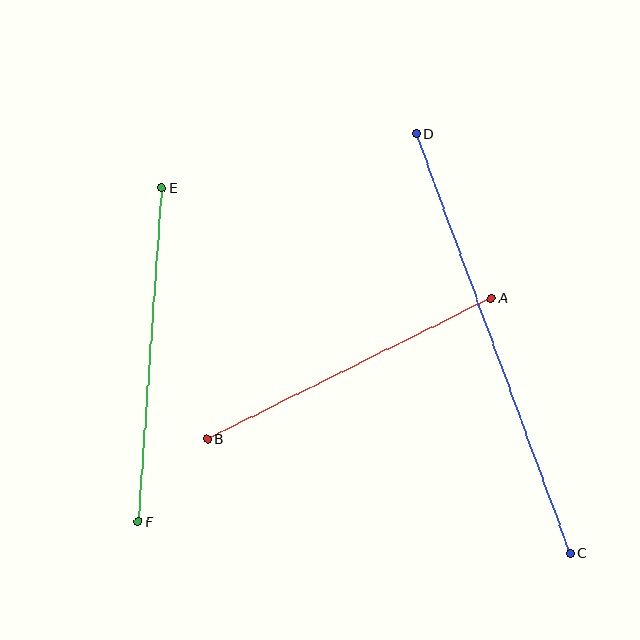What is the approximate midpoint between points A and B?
The midpoint is at approximately (350, 368) pixels.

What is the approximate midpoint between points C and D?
The midpoint is at approximately (493, 343) pixels.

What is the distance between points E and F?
The distance is approximately 335 pixels.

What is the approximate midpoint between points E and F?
The midpoint is at approximately (150, 355) pixels.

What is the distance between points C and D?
The distance is approximately 447 pixels.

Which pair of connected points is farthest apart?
Points C and D are farthest apart.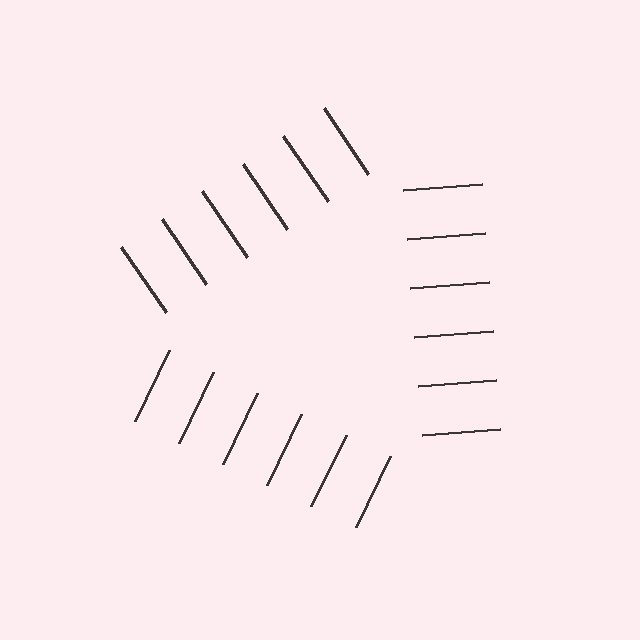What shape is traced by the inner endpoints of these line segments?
An illusory triangle — the line segments terminate on its edges but no continuous stroke is drawn.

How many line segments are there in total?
18 — 6 along each of the 3 edges.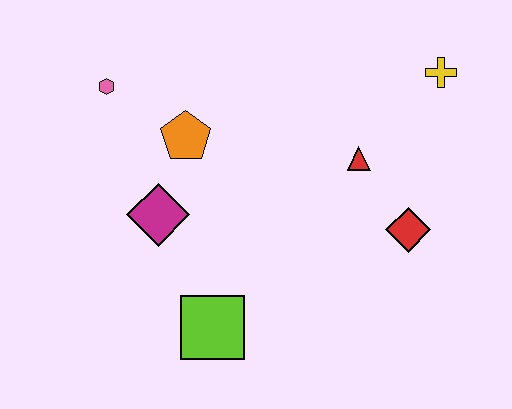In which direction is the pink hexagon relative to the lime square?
The pink hexagon is above the lime square.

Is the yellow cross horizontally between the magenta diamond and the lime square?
No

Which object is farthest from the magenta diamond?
The yellow cross is farthest from the magenta diamond.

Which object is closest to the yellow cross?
The red triangle is closest to the yellow cross.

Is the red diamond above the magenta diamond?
No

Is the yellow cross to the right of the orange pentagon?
Yes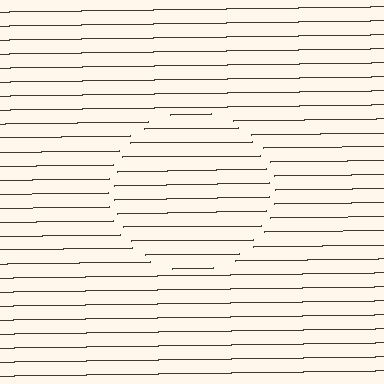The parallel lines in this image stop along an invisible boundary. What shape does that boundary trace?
An illusory circle. The interior of the shape contains the same grating, shifted by half a period — the contour is defined by the phase discontinuity where line-ends from the inner and outer gratings abut.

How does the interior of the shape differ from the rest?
The interior of the shape contains the same grating, shifted by half a period — the contour is defined by the phase discontinuity where line-ends from the inner and outer gratings abut.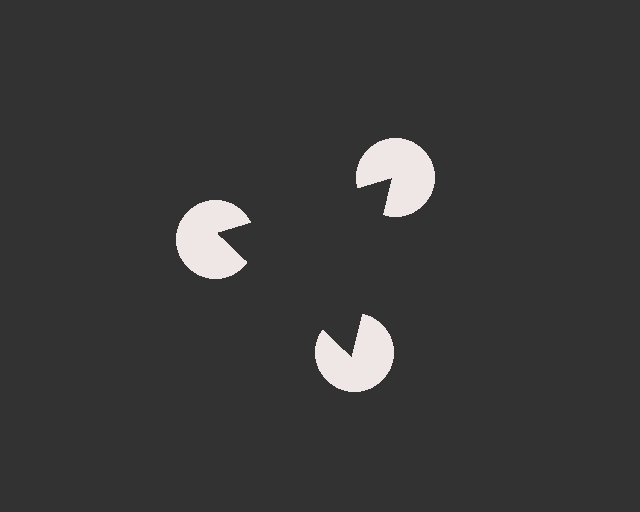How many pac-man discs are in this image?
There are 3 — one at each vertex of the illusory triangle.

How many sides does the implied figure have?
3 sides.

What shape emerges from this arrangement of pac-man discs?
An illusory triangle — its edges are inferred from the aligned wedge cuts in the pac-man discs, not physically drawn.